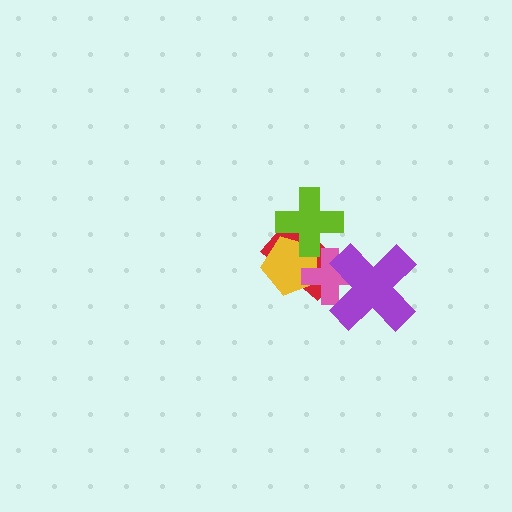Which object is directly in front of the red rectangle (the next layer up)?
The yellow pentagon is directly in front of the red rectangle.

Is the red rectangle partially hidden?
Yes, it is partially covered by another shape.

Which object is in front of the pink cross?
The purple cross is in front of the pink cross.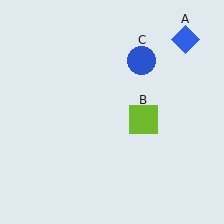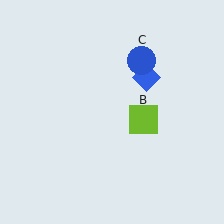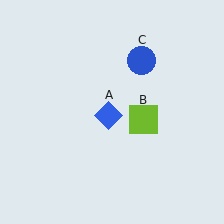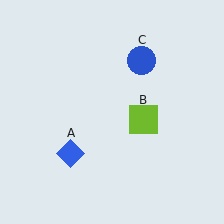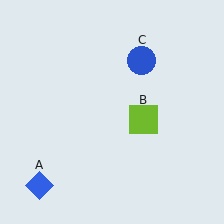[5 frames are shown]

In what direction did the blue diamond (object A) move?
The blue diamond (object A) moved down and to the left.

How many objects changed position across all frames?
1 object changed position: blue diamond (object A).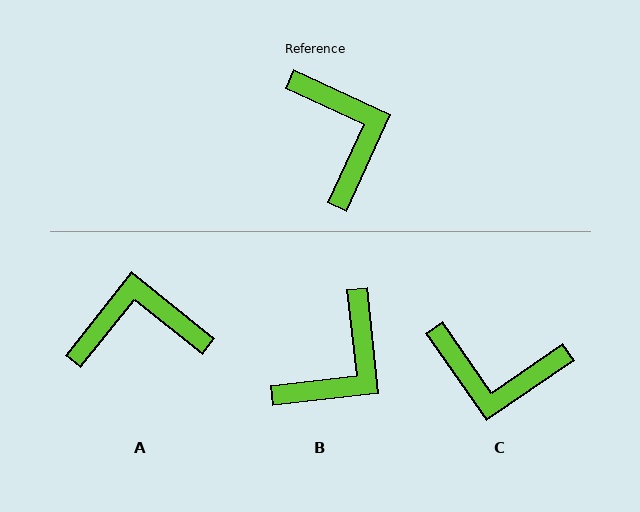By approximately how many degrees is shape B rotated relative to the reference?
Approximately 59 degrees clockwise.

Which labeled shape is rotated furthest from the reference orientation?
C, about 121 degrees away.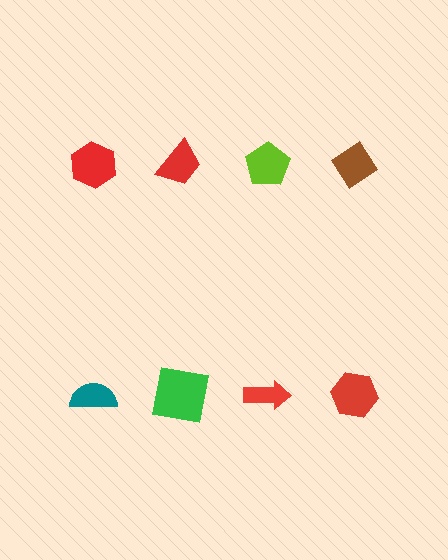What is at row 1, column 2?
A red trapezoid.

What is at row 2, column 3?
A red arrow.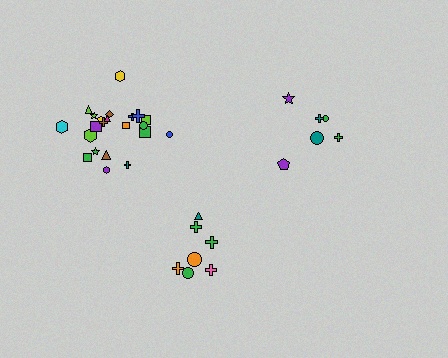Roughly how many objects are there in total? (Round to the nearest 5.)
Roughly 35 objects in total.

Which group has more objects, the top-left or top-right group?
The top-left group.